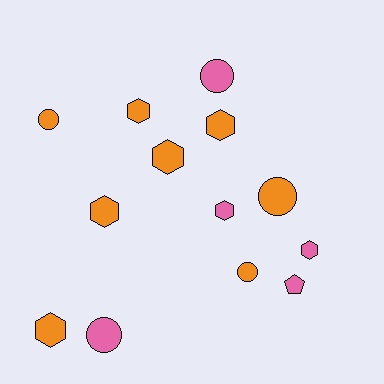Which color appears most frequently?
Orange, with 8 objects.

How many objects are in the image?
There are 13 objects.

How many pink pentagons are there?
There is 1 pink pentagon.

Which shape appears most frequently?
Hexagon, with 7 objects.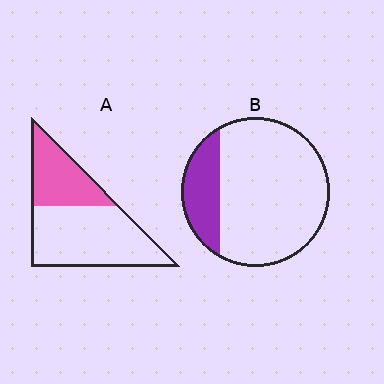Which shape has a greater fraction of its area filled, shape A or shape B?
Shape A.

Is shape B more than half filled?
No.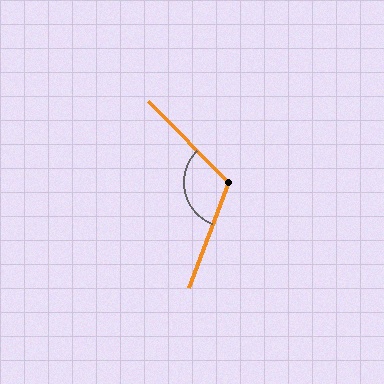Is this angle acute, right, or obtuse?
It is obtuse.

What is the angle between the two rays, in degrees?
Approximately 115 degrees.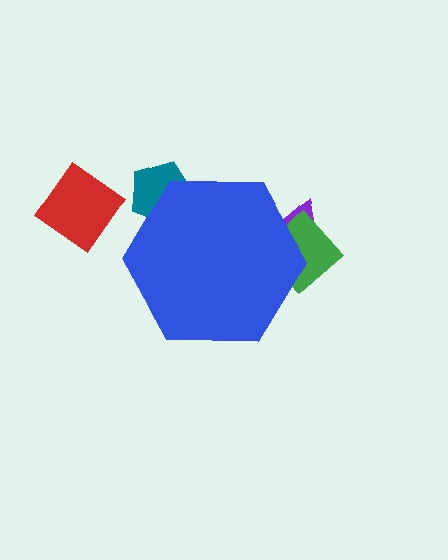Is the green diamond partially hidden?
Yes, the green diamond is partially hidden behind the blue hexagon.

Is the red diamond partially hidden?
No, the red diamond is fully visible.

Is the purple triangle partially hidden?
Yes, the purple triangle is partially hidden behind the blue hexagon.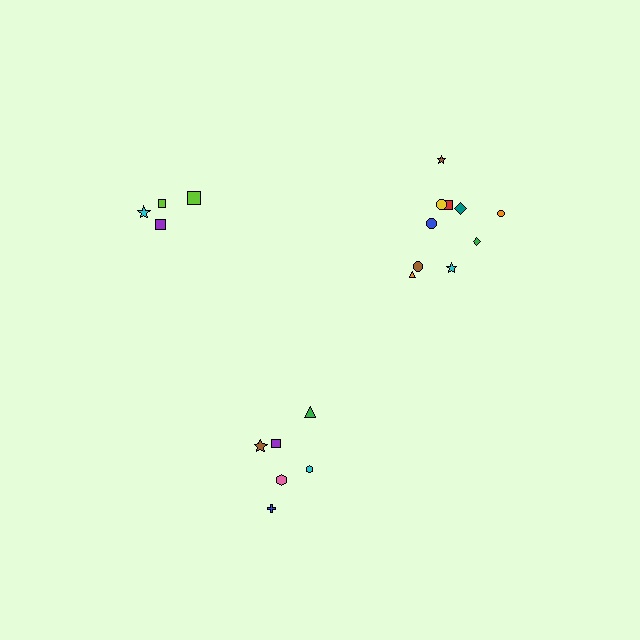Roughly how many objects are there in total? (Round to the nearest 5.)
Roughly 20 objects in total.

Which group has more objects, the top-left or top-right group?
The top-right group.